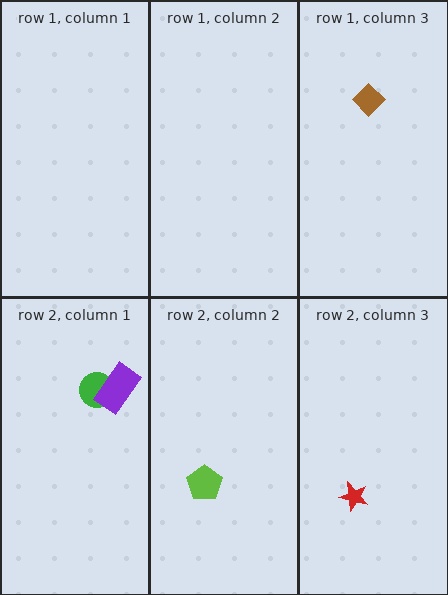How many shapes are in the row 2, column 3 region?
1.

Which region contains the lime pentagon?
The row 2, column 2 region.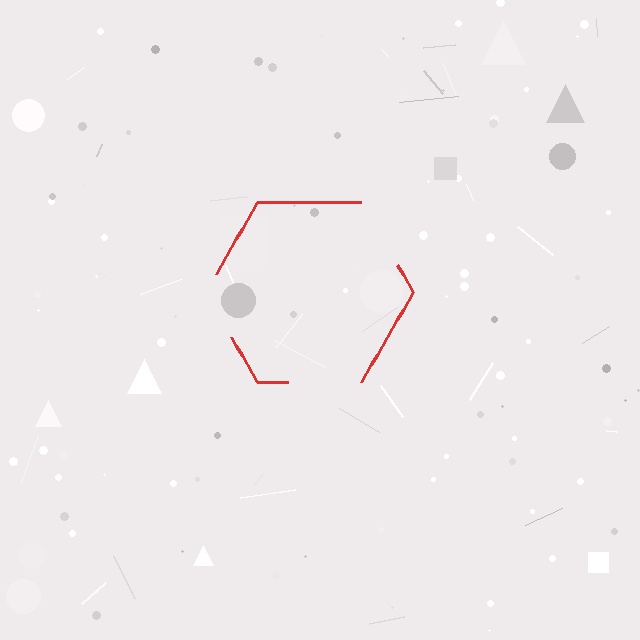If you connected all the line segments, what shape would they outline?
They would outline a hexagon.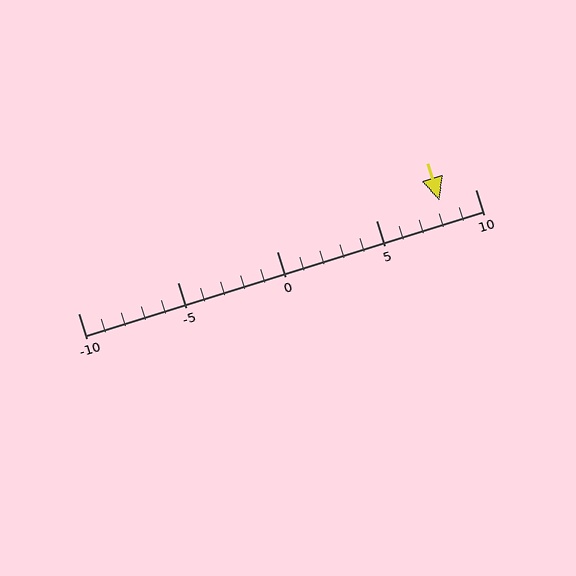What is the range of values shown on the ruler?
The ruler shows values from -10 to 10.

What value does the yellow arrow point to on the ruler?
The yellow arrow points to approximately 8.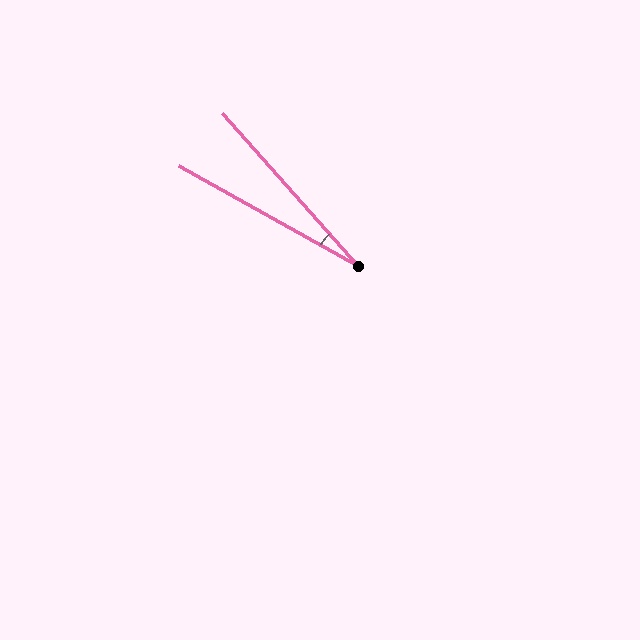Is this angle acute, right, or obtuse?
It is acute.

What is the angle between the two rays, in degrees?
Approximately 19 degrees.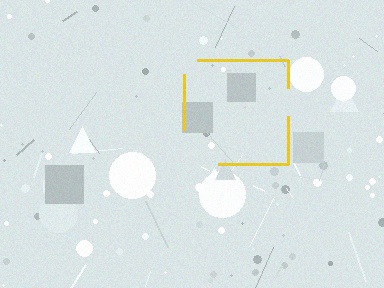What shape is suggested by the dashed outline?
The dashed outline suggests a square.